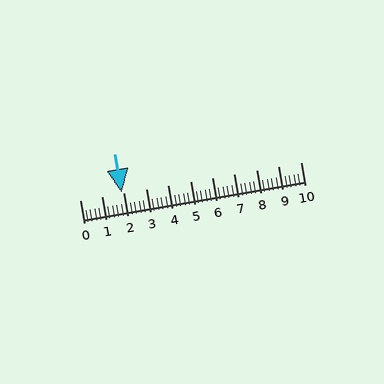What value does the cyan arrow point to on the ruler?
The cyan arrow points to approximately 1.9.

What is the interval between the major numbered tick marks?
The major tick marks are spaced 1 units apart.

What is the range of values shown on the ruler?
The ruler shows values from 0 to 10.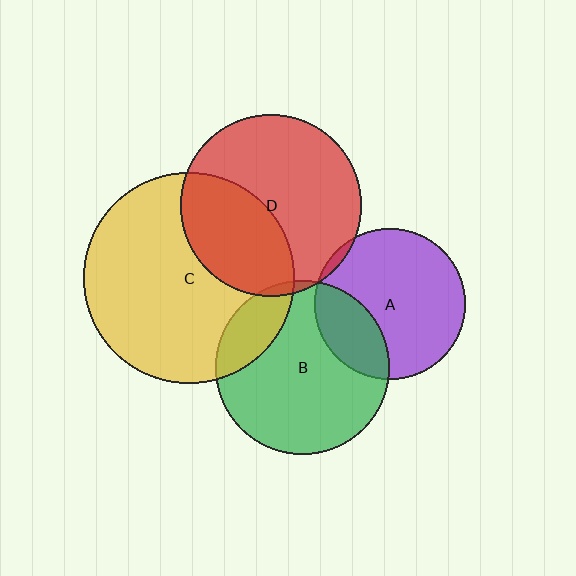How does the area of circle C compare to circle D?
Approximately 1.4 times.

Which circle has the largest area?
Circle C (yellow).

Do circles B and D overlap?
Yes.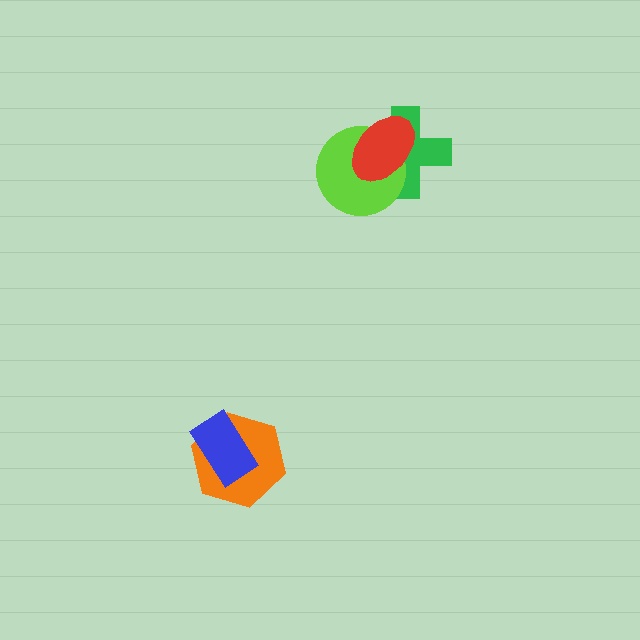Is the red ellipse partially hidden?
No, no other shape covers it.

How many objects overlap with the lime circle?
2 objects overlap with the lime circle.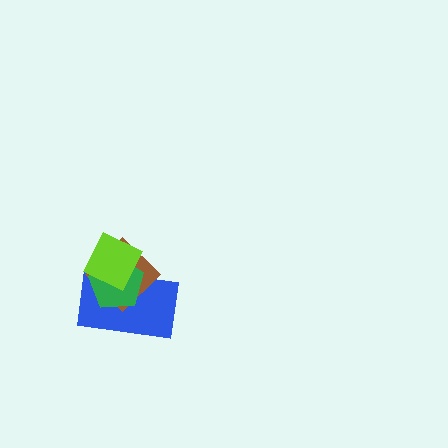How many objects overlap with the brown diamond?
3 objects overlap with the brown diamond.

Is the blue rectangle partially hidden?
Yes, it is partially covered by another shape.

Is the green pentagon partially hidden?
Yes, it is partially covered by another shape.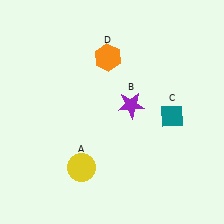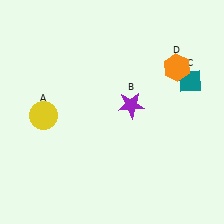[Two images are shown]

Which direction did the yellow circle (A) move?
The yellow circle (A) moved up.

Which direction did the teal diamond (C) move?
The teal diamond (C) moved up.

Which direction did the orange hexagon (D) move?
The orange hexagon (D) moved right.